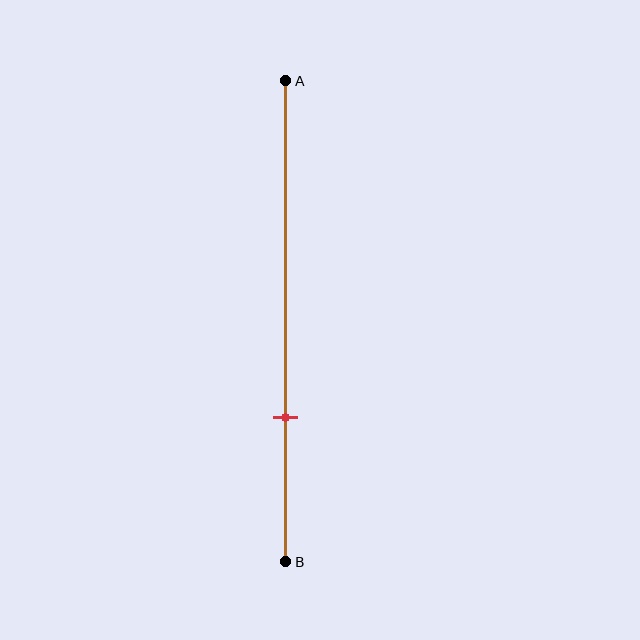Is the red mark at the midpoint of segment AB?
No, the mark is at about 70% from A, not at the 50% midpoint.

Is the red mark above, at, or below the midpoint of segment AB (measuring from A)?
The red mark is below the midpoint of segment AB.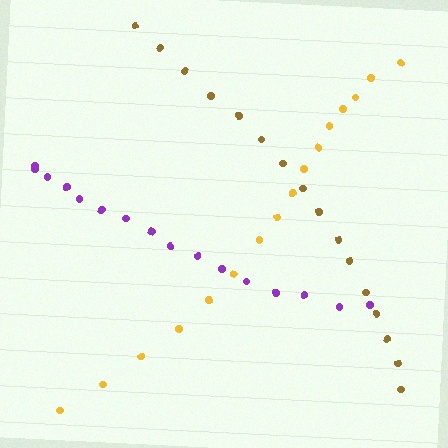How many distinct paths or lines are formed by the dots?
There are 3 distinct paths.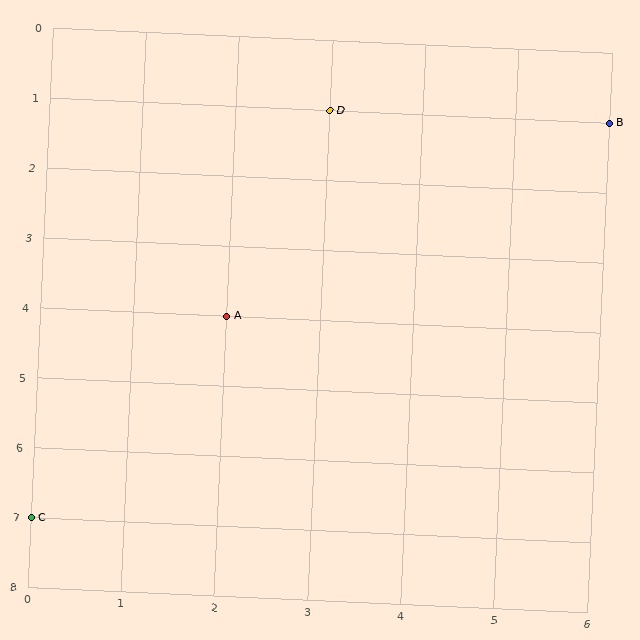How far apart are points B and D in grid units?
Points B and D are 3 columns apart.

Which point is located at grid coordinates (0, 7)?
Point C is at (0, 7).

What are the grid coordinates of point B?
Point B is at grid coordinates (6, 1).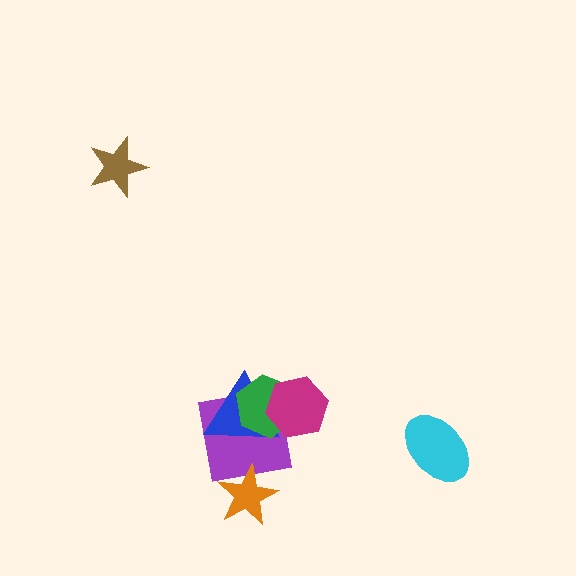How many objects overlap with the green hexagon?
3 objects overlap with the green hexagon.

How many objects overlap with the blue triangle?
3 objects overlap with the blue triangle.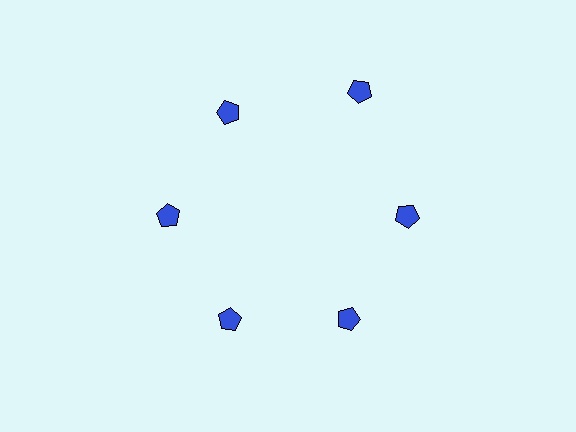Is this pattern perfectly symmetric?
No. The 6 blue pentagons are arranged in a ring, but one element near the 1 o'clock position is pushed outward from the center, breaking the 6-fold rotational symmetry.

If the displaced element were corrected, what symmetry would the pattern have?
It would have 6-fold rotational symmetry — the pattern would map onto itself every 60 degrees.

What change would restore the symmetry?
The symmetry would be restored by moving it inward, back onto the ring so that all 6 pentagons sit at equal angles and equal distance from the center.